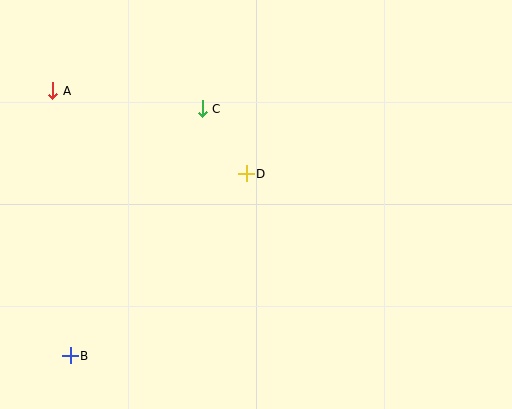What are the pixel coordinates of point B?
Point B is at (70, 356).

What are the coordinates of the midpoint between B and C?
The midpoint between B and C is at (136, 232).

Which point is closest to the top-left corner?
Point A is closest to the top-left corner.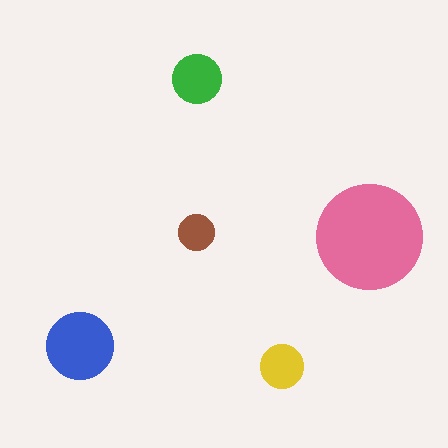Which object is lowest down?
The yellow circle is bottommost.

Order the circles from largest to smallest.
the pink one, the blue one, the green one, the yellow one, the brown one.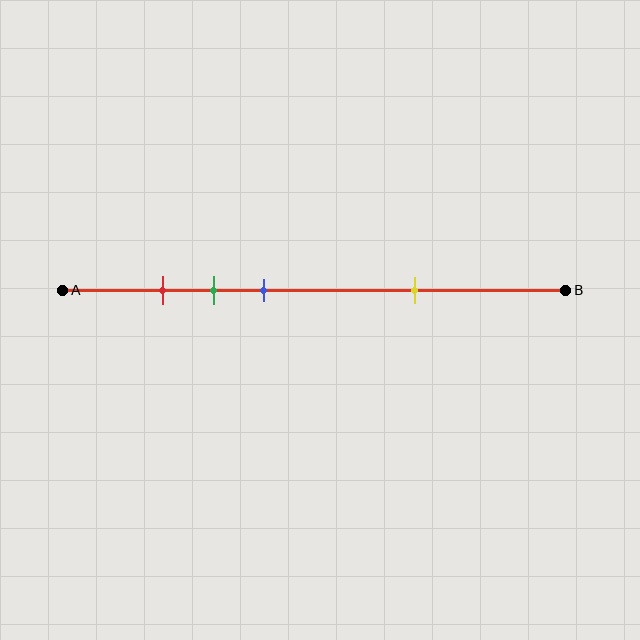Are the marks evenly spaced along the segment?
No, the marks are not evenly spaced.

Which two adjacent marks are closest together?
The red and green marks are the closest adjacent pair.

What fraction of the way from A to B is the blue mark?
The blue mark is approximately 40% (0.4) of the way from A to B.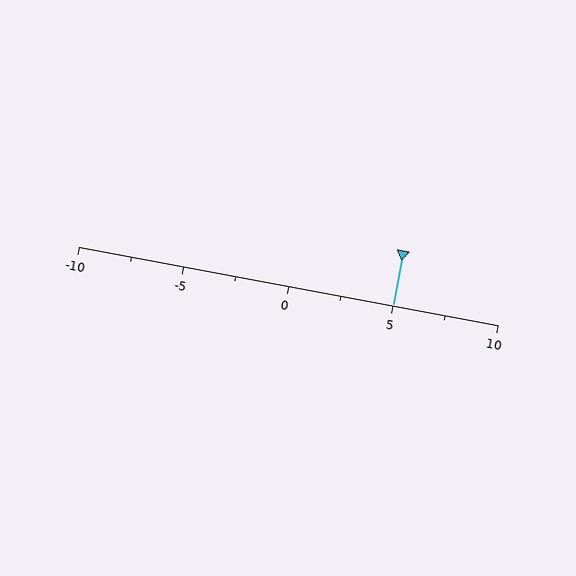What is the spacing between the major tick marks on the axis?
The major ticks are spaced 5 apart.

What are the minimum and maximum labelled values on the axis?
The axis runs from -10 to 10.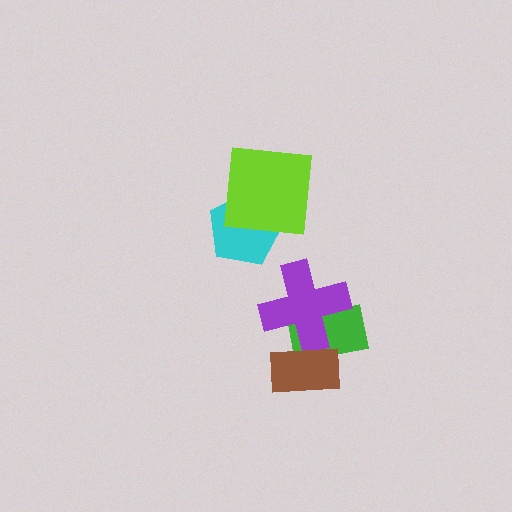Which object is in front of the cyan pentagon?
The lime square is in front of the cyan pentagon.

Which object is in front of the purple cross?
The brown rectangle is in front of the purple cross.